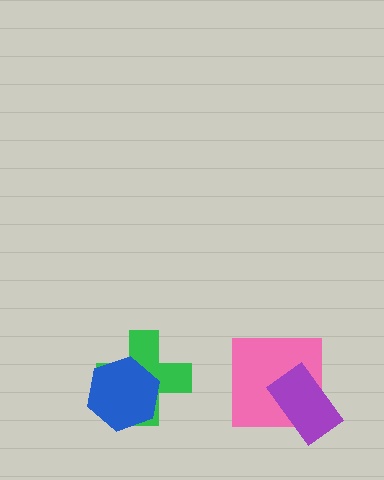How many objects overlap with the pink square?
1 object overlaps with the pink square.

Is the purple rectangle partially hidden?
No, no other shape covers it.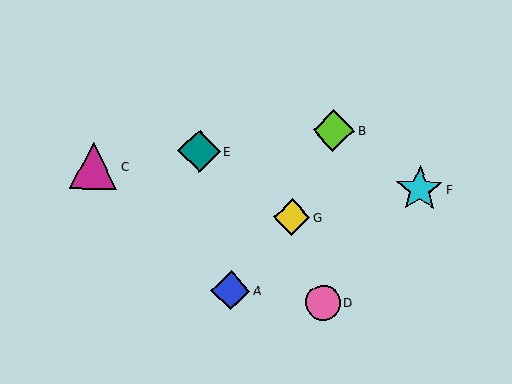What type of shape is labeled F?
Shape F is a cyan star.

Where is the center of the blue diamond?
The center of the blue diamond is at (231, 291).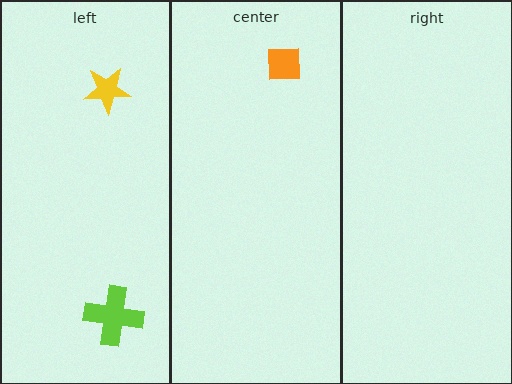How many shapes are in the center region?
1.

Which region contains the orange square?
The center region.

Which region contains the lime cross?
The left region.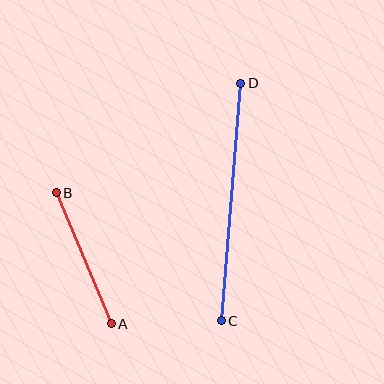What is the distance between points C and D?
The distance is approximately 238 pixels.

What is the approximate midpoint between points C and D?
The midpoint is at approximately (231, 202) pixels.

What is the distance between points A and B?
The distance is approximately 142 pixels.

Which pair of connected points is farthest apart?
Points C and D are farthest apart.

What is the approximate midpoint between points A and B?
The midpoint is at approximately (84, 258) pixels.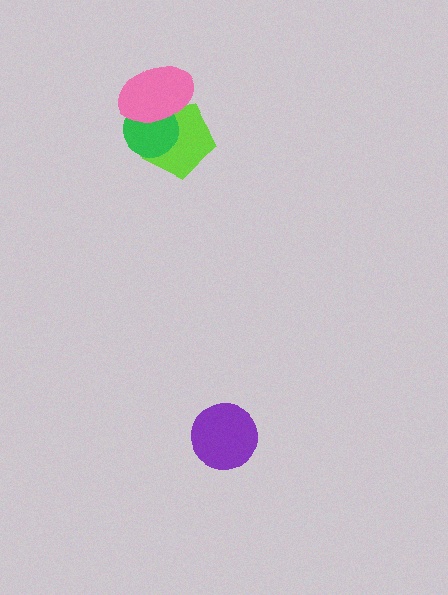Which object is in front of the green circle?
The pink ellipse is in front of the green circle.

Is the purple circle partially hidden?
No, no other shape covers it.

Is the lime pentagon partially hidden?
Yes, it is partially covered by another shape.